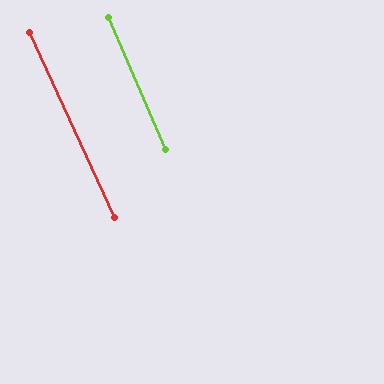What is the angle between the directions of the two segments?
Approximately 1 degree.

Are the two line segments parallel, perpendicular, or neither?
Parallel — their directions differ by only 1.2°.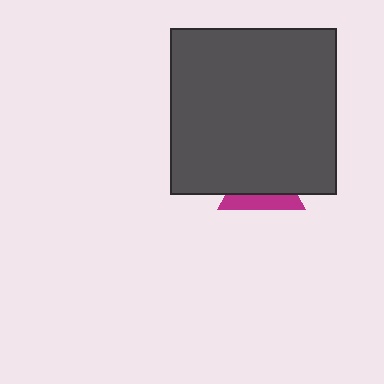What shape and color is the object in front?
The object in front is a dark gray square.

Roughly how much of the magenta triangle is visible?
A small part of it is visible (roughly 33%).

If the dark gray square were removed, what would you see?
You would see the complete magenta triangle.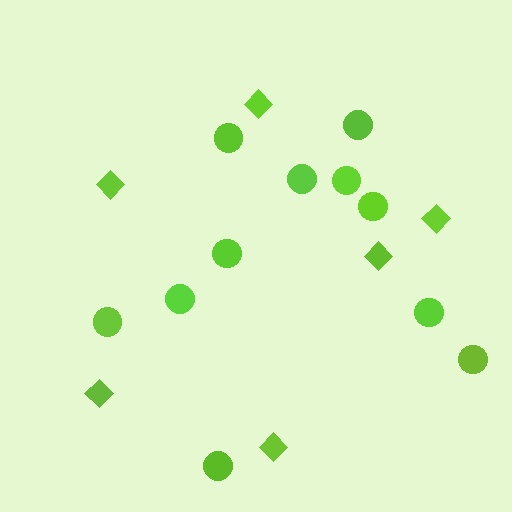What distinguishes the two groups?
There are 2 groups: one group of diamonds (6) and one group of circles (11).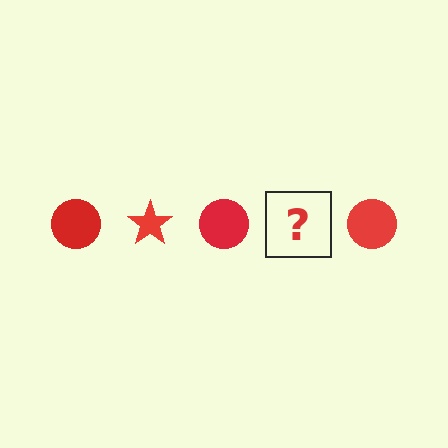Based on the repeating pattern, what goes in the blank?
The blank should be a red star.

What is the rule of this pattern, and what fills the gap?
The rule is that the pattern cycles through circle, star shapes in red. The gap should be filled with a red star.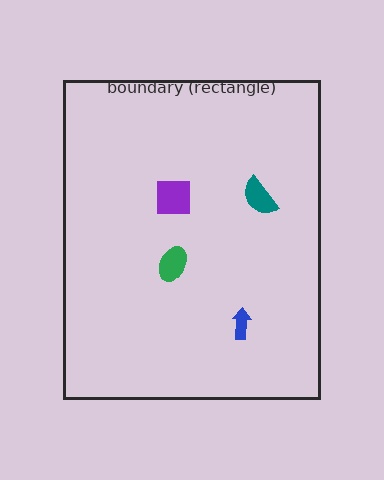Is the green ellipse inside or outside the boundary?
Inside.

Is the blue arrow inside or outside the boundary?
Inside.